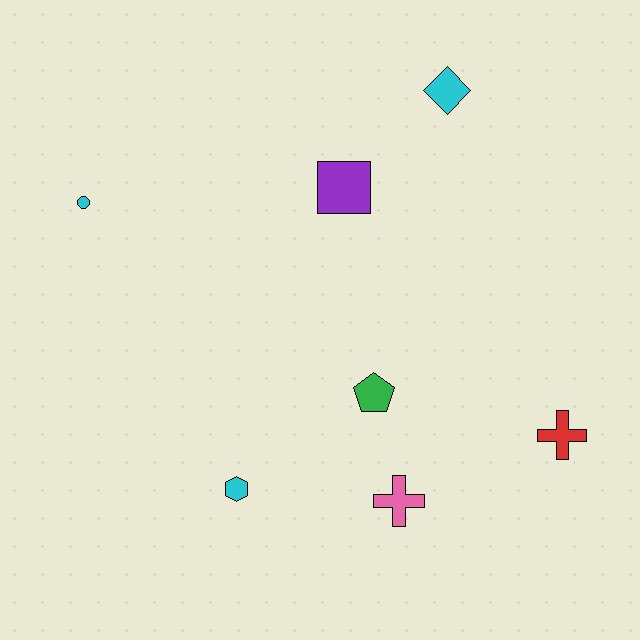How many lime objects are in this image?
There are no lime objects.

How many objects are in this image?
There are 7 objects.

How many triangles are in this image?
There are no triangles.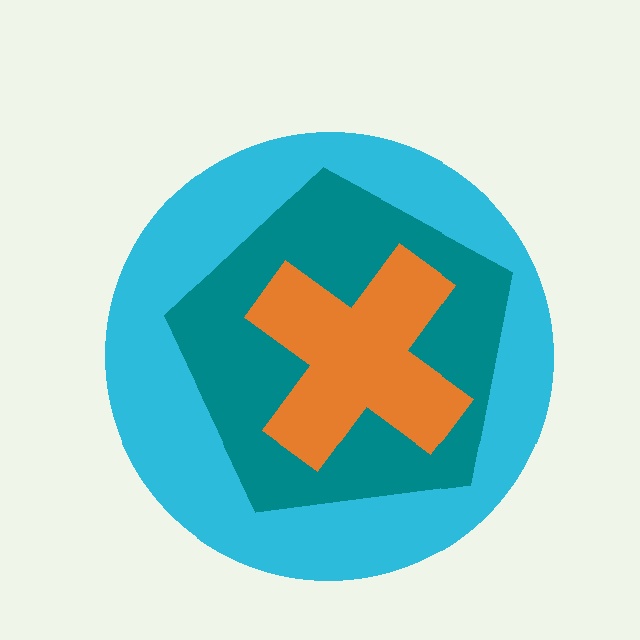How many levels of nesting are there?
3.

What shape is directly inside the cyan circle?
The teal pentagon.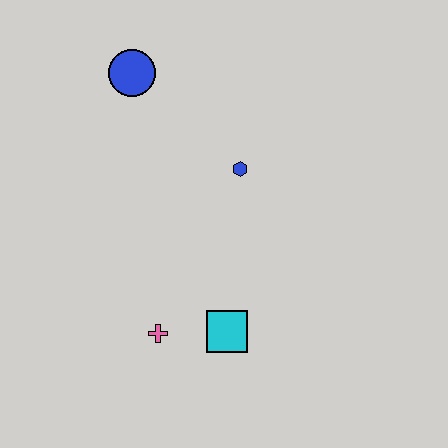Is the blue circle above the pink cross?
Yes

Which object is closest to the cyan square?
The pink cross is closest to the cyan square.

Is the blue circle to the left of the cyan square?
Yes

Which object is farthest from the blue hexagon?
The pink cross is farthest from the blue hexagon.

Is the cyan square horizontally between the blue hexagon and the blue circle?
Yes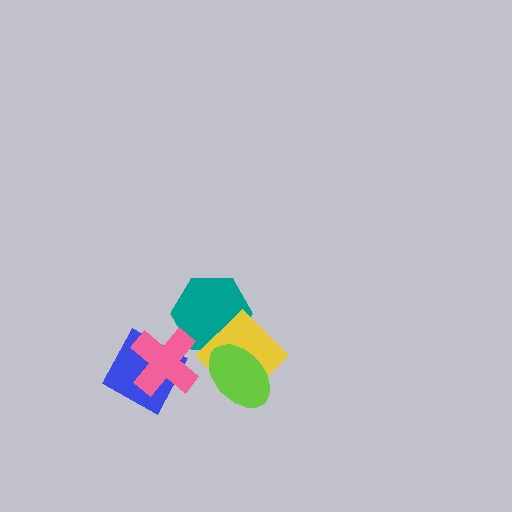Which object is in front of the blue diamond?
The pink cross is in front of the blue diamond.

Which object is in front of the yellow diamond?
The lime ellipse is in front of the yellow diamond.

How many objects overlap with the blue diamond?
1 object overlaps with the blue diamond.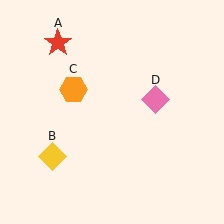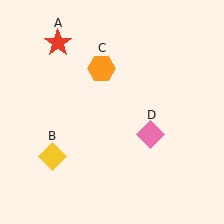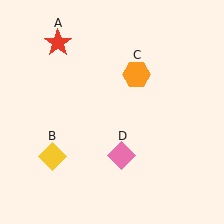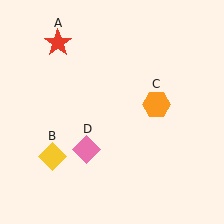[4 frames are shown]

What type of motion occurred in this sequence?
The orange hexagon (object C), pink diamond (object D) rotated clockwise around the center of the scene.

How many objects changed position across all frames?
2 objects changed position: orange hexagon (object C), pink diamond (object D).